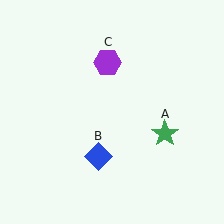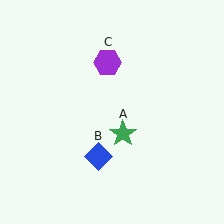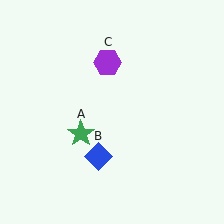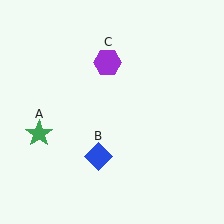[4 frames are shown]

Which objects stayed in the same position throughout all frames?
Blue diamond (object B) and purple hexagon (object C) remained stationary.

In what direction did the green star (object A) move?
The green star (object A) moved left.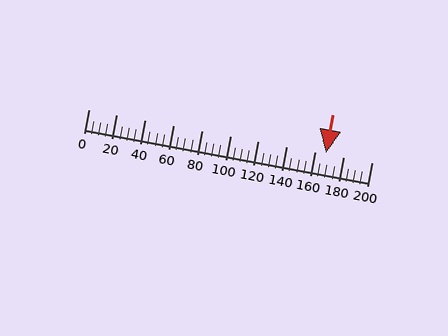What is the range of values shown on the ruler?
The ruler shows values from 0 to 200.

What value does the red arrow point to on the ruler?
The red arrow points to approximately 168.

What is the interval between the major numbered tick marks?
The major tick marks are spaced 20 units apart.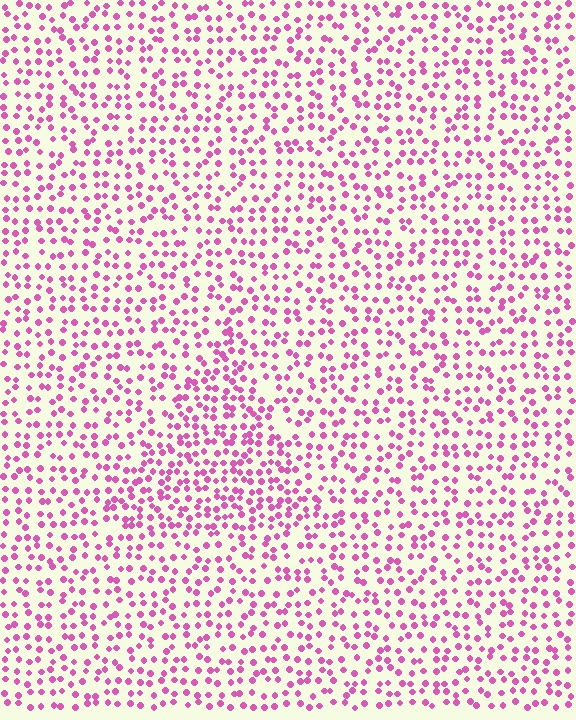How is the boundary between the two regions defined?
The boundary is defined by a change in element density (approximately 1.5x ratio). All elements are the same color, size, and shape.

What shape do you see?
I see a triangle.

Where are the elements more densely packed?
The elements are more densely packed inside the triangle boundary.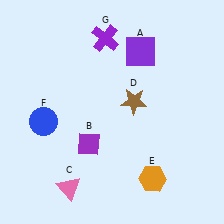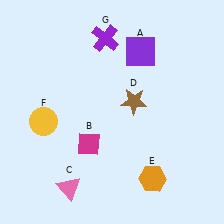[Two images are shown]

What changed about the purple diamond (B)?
In Image 1, B is purple. In Image 2, it changed to magenta.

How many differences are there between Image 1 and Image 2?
There are 2 differences between the two images.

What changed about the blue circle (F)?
In Image 1, F is blue. In Image 2, it changed to yellow.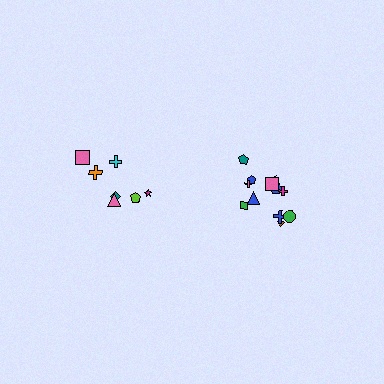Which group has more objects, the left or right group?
The right group.